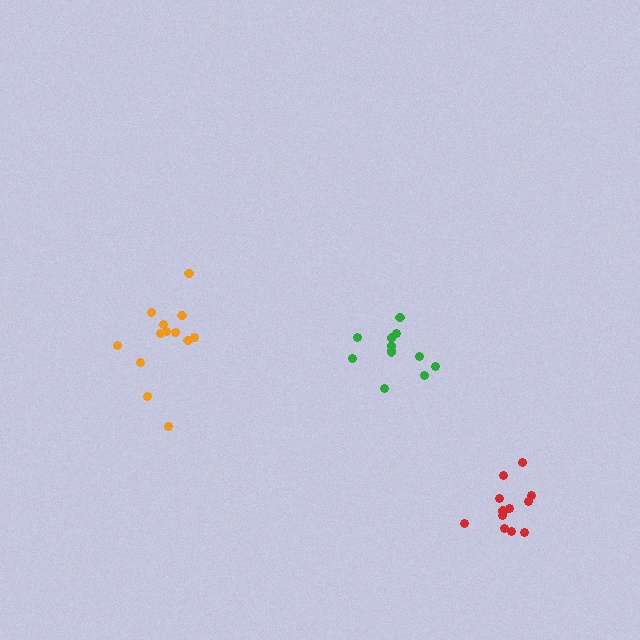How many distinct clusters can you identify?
There are 3 distinct clusters.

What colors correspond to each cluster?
The clusters are colored: red, green, orange.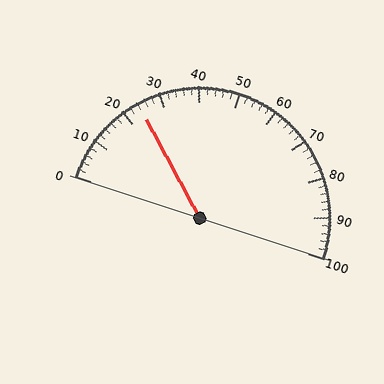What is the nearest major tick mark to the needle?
The nearest major tick mark is 20.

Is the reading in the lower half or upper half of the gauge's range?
The reading is in the lower half of the range (0 to 100).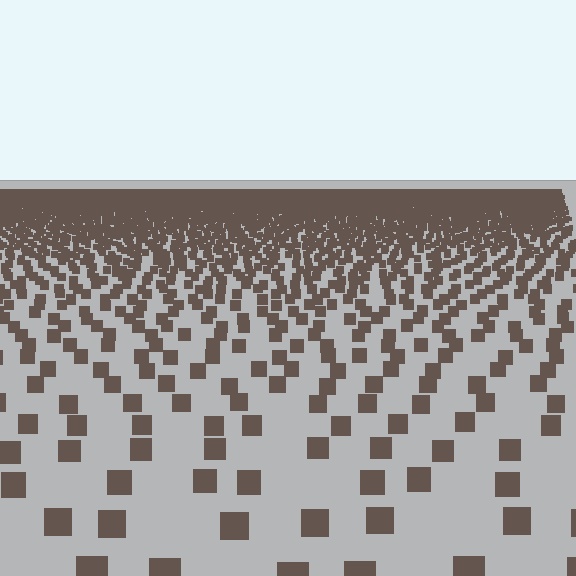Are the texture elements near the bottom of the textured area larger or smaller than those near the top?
Larger. Near the bottom, elements are closer to the viewer and appear at a bigger on-screen size.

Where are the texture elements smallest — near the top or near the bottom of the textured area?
Near the top.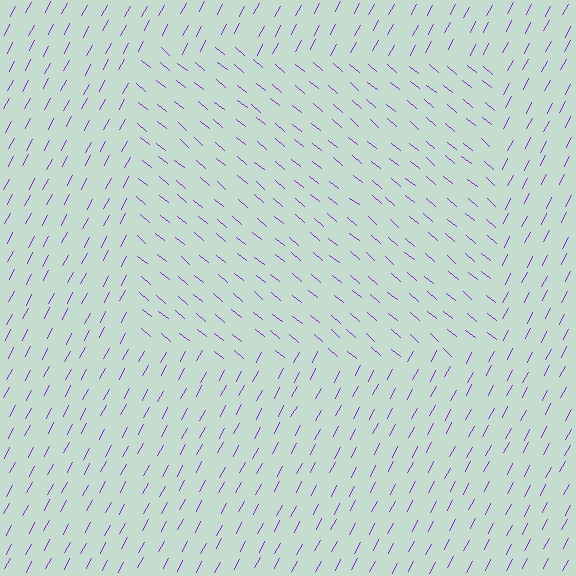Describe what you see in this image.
The image is filled with small purple line segments. A rectangle region in the image has lines oriented differently from the surrounding lines, creating a visible texture boundary.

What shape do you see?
I see a rectangle.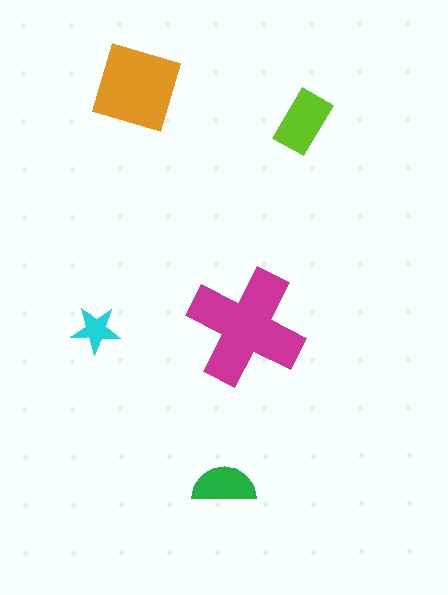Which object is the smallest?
The cyan star.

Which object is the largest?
The magenta cross.